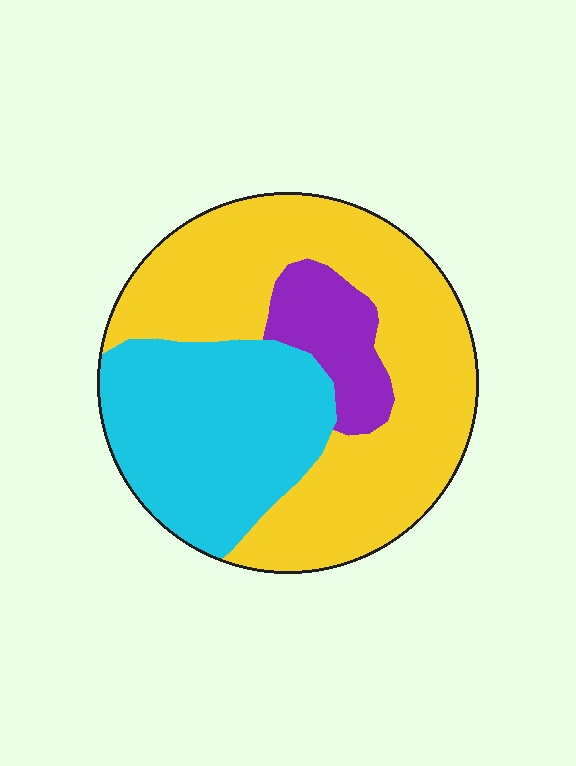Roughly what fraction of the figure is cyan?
Cyan covers roughly 35% of the figure.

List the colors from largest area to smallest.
From largest to smallest: yellow, cyan, purple.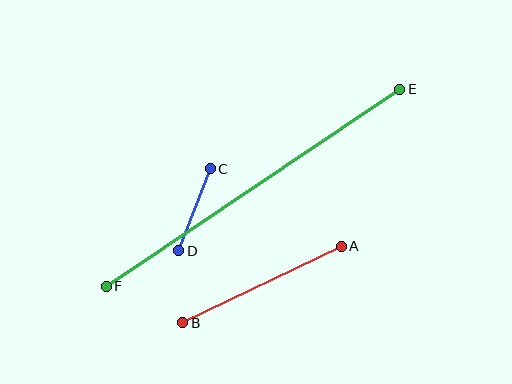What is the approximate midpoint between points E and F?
The midpoint is at approximately (253, 188) pixels.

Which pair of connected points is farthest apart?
Points E and F are farthest apart.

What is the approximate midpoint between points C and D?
The midpoint is at approximately (195, 210) pixels.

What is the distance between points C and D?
The distance is approximately 88 pixels.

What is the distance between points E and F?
The distance is approximately 353 pixels.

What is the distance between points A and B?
The distance is approximately 176 pixels.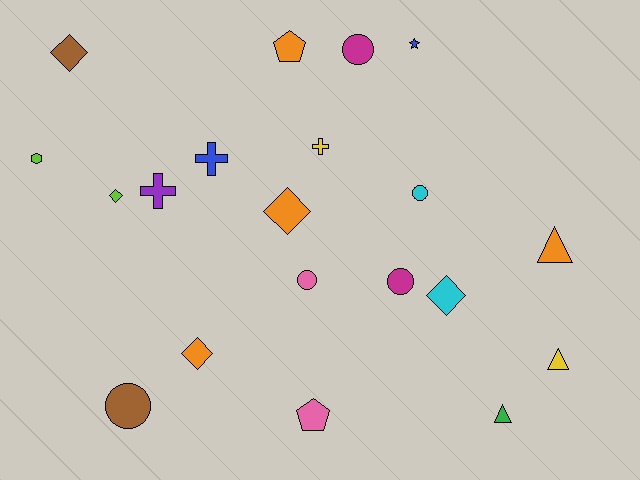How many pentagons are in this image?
There are 2 pentagons.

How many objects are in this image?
There are 20 objects.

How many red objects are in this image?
There are no red objects.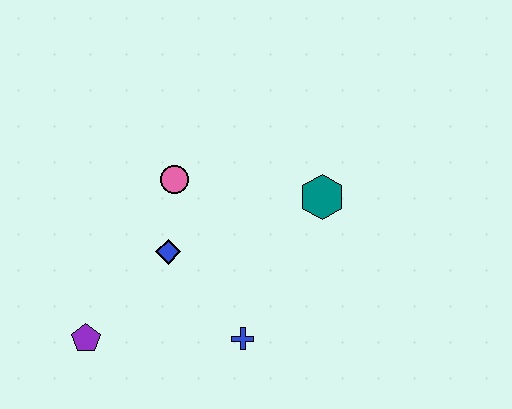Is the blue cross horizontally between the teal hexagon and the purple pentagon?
Yes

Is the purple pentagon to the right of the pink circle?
No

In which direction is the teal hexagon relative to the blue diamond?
The teal hexagon is to the right of the blue diamond.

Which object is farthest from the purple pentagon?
The teal hexagon is farthest from the purple pentagon.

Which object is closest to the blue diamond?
The pink circle is closest to the blue diamond.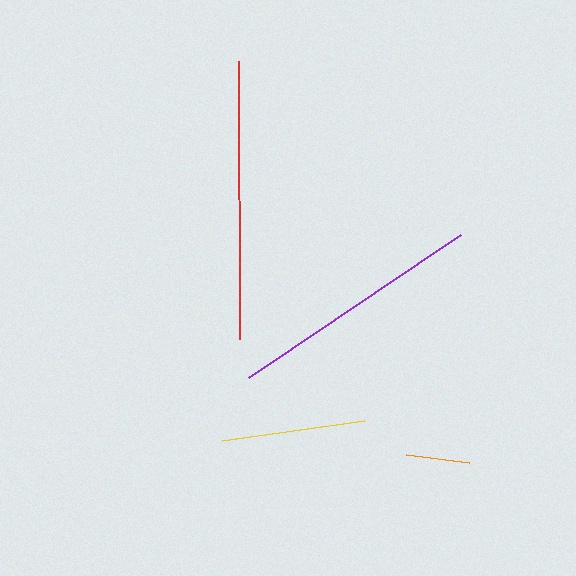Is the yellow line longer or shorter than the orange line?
The yellow line is longer than the orange line.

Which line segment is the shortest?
The orange line is the shortest at approximately 64 pixels.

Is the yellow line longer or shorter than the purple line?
The purple line is longer than the yellow line.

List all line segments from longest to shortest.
From longest to shortest: red, purple, yellow, orange.